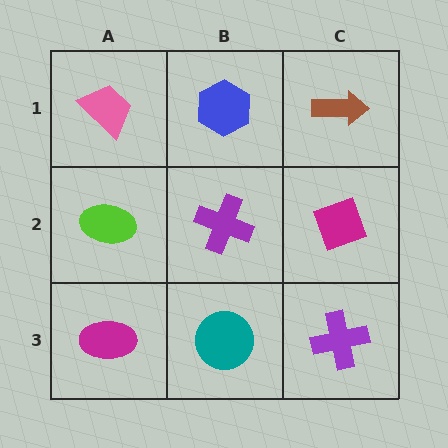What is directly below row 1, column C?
A magenta diamond.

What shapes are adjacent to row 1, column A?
A lime ellipse (row 2, column A), a blue hexagon (row 1, column B).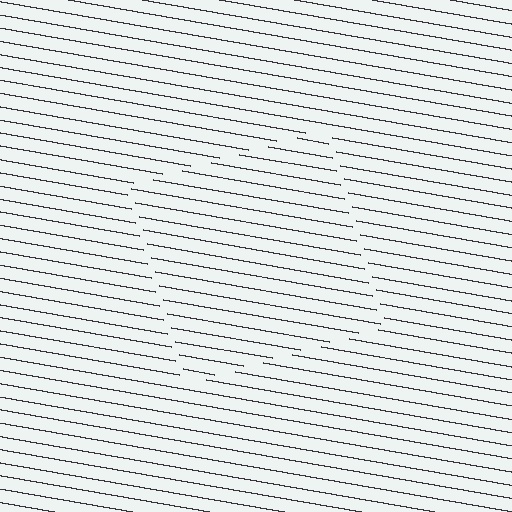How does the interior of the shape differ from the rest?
The interior of the shape contains the same grating, shifted by half a period — the contour is defined by the phase discontinuity where line-ends from the inner and outer gratings abut.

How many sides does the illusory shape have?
4 sides — the line-ends trace a square.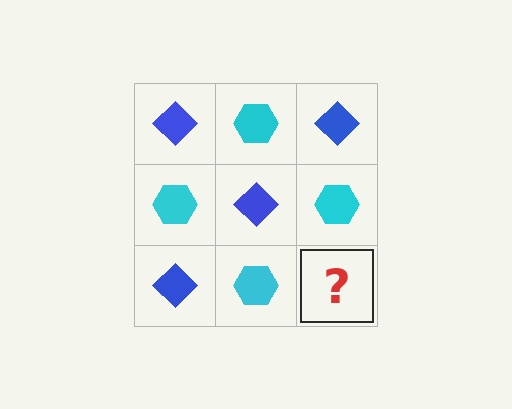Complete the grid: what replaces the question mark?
The question mark should be replaced with a blue diamond.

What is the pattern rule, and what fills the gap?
The rule is that it alternates blue diamond and cyan hexagon in a checkerboard pattern. The gap should be filled with a blue diamond.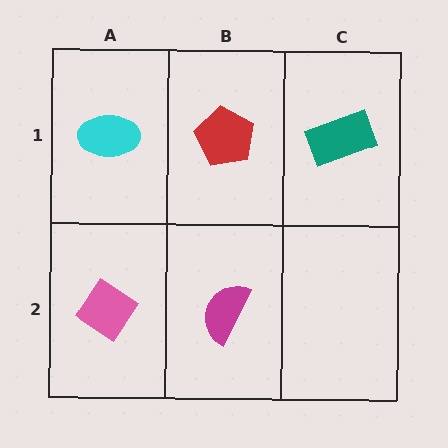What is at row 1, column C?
A teal rectangle.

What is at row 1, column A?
A cyan ellipse.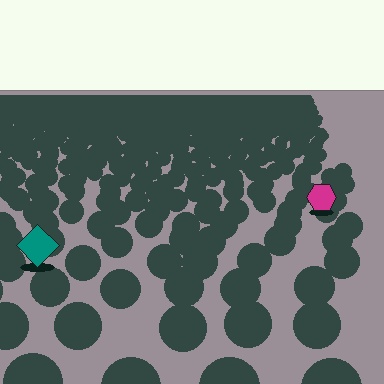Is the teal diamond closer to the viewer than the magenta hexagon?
Yes. The teal diamond is closer — you can tell from the texture gradient: the ground texture is coarser near it.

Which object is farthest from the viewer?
The magenta hexagon is farthest from the viewer. It appears smaller and the ground texture around it is denser.